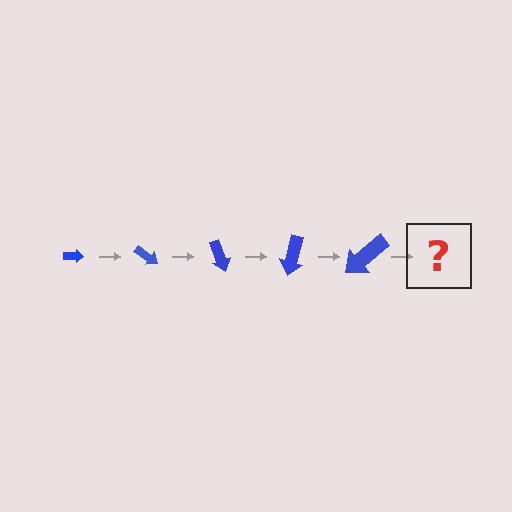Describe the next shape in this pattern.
It should be an arrow, larger than the previous one and rotated 175 degrees from the start.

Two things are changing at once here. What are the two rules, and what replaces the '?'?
The two rules are that the arrow grows larger each step and it rotates 35 degrees each step. The '?' should be an arrow, larger than the previous one and rotated 175 degrees from the start.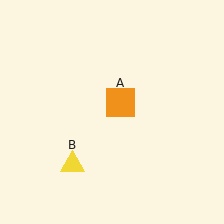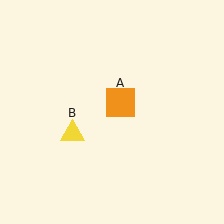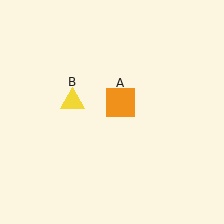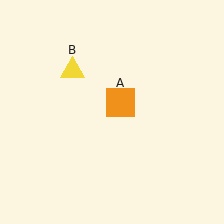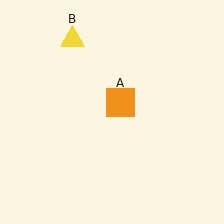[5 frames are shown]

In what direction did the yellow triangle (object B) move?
The yellow triangle (object B) moved up.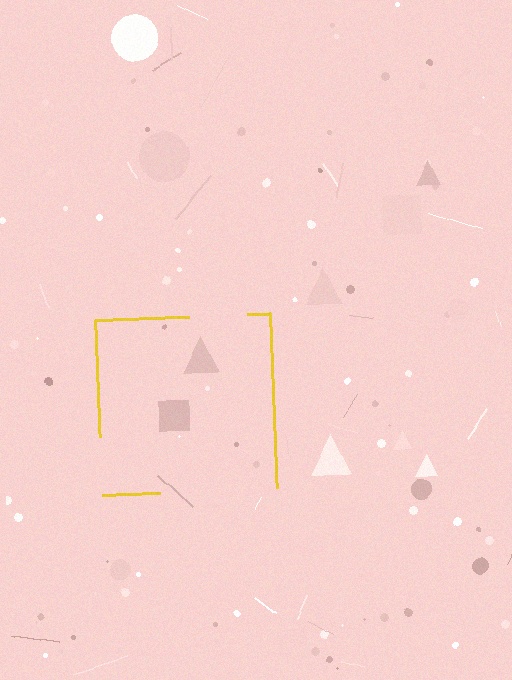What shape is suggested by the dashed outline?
The dashed outline suggests a square.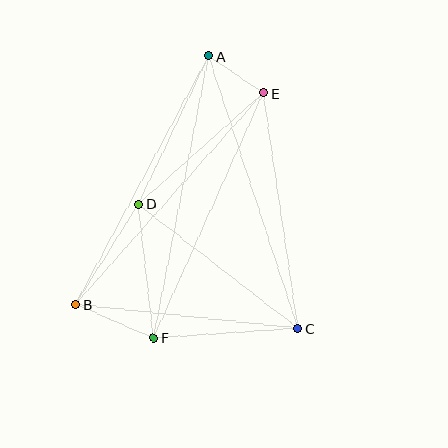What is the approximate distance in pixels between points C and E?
The distance between C and E is approximately 238 pixels.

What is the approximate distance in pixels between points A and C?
The distance between A and C is approximately 287 pixels.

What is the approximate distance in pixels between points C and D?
The distance between C and D is approximately 202 pixels.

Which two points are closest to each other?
Points A and E are closest to each other.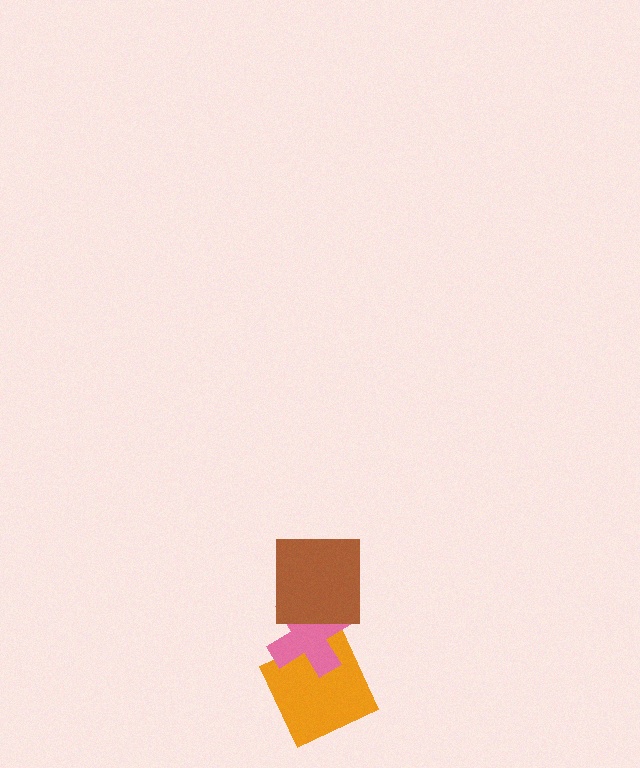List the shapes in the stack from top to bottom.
From top to bottom: the brown square, the pink cross, the orange square.